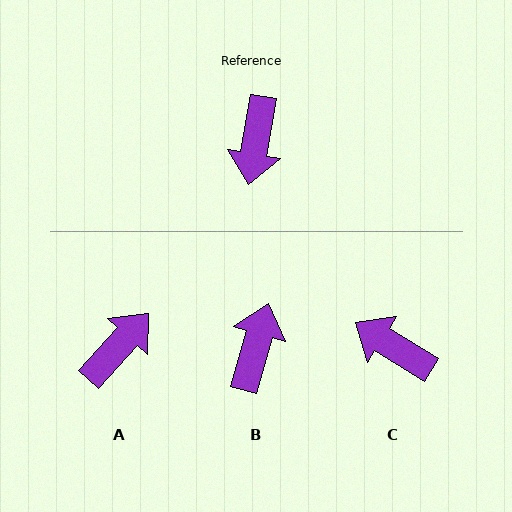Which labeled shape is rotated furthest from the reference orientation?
B, about 174 degrees away.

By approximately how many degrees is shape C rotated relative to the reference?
Approximately 112 degrees clockwise.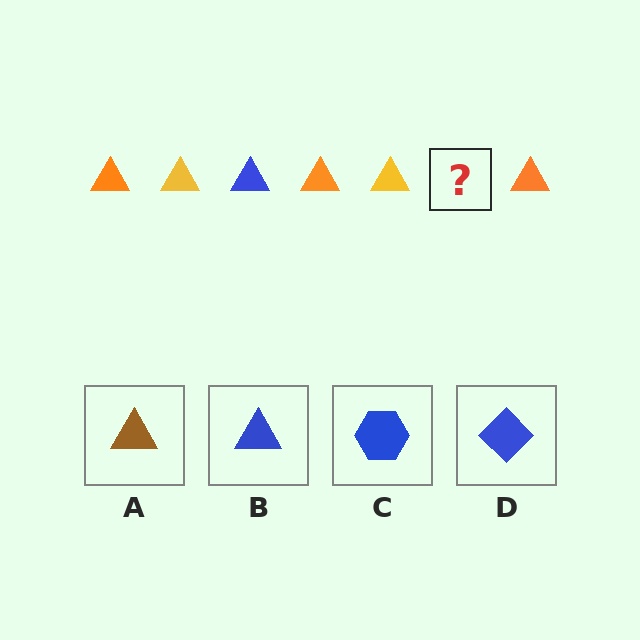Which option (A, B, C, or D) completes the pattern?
B.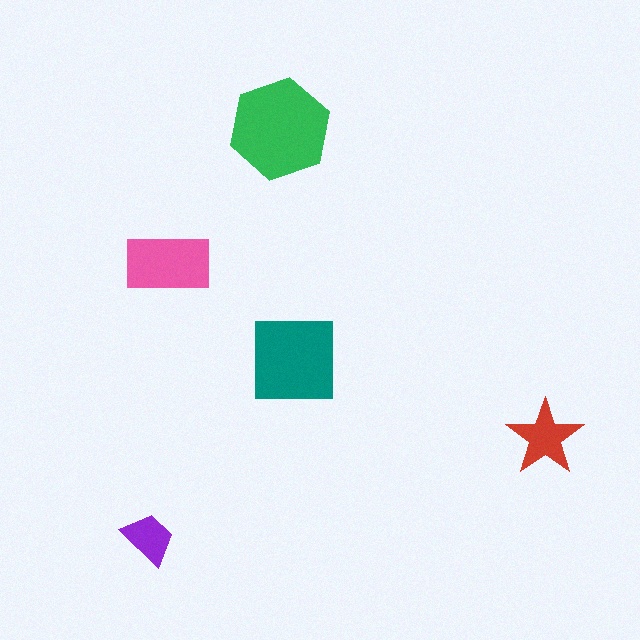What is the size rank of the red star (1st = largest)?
4th.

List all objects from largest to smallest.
The green hexagon, the teal square, the pink rectangle, the red star, the purple trapezoid.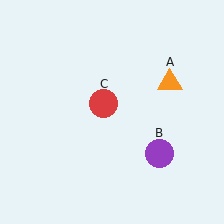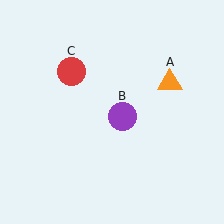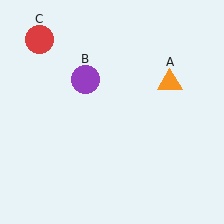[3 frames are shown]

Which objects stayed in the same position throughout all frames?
Orange triangle (object A) remained stationary.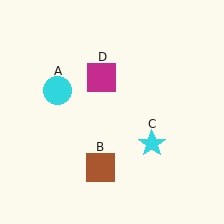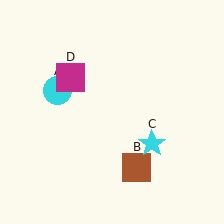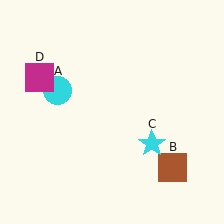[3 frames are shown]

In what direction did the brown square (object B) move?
The brown square (object B) moved right.